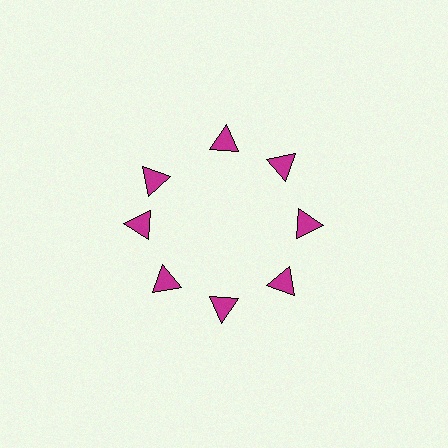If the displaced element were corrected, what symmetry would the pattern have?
It would have 8-fold rotational symmetry — the pattern would map onto itself every 45 degrees.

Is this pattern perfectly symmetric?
No. The 8 magenta triangles are arranged in a ring, but one element near the 10 o'clock position is rotated out of alignment along the ring, breaking the 8-fold rotational symmetry.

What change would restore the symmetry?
The symmetry would be restored by rotating it back into even spacing with its neighbors so that all 8 triangles sit at equal angles and equal distance from the center.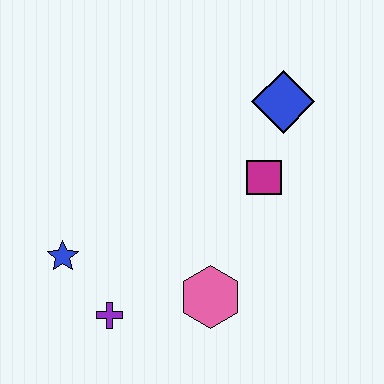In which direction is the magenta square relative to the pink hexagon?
The magenta square is above the pink hexagon.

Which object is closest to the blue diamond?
The magenta square is closest to the blue diamond.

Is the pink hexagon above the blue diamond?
No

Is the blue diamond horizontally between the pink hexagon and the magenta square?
No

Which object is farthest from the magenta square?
The blue star is farthest from the magenta square.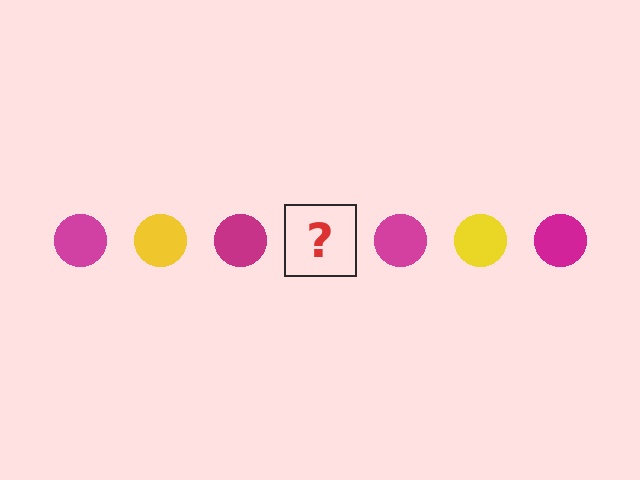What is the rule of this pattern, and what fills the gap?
The rule is that the pattern cycles through magenta, yellow circles. The gap should be filled with a yellow circle.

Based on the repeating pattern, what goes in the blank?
The blank should be a yellow circle.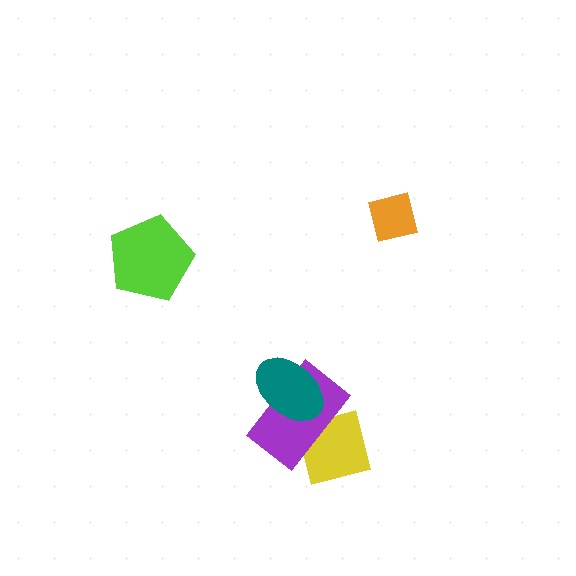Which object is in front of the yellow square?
The purple rectangle is in front of the yellow square.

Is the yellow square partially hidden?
Yes, it is partially covered by another shape.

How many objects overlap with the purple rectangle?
2 objects overlap with the purple rectangle.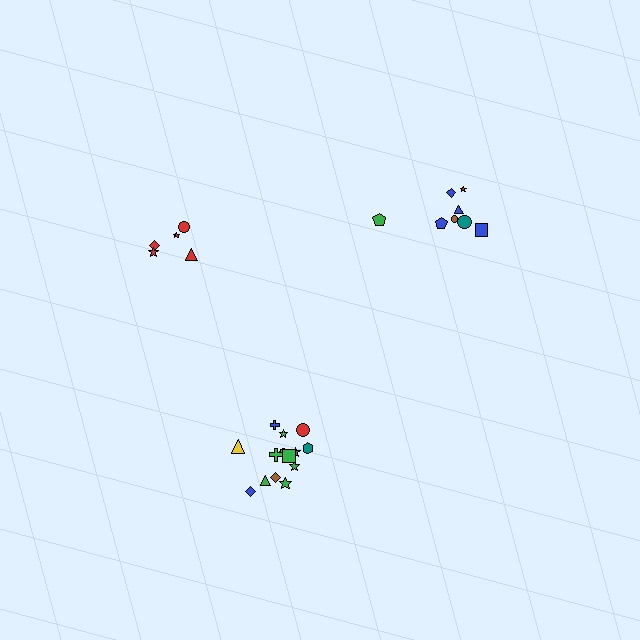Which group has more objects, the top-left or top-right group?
The top-right group.